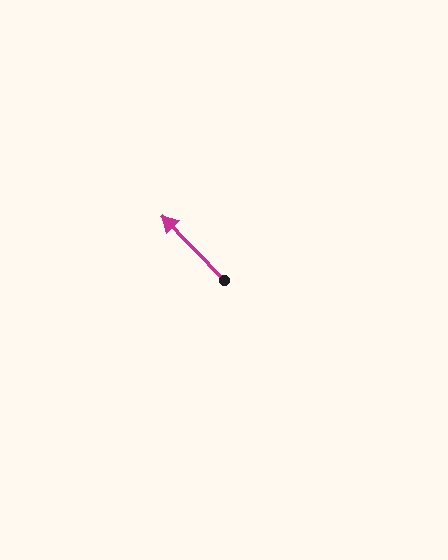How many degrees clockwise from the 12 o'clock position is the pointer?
Approximately 316 degrees.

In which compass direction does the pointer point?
Northwest.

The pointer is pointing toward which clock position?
Roughly 11 o'clock.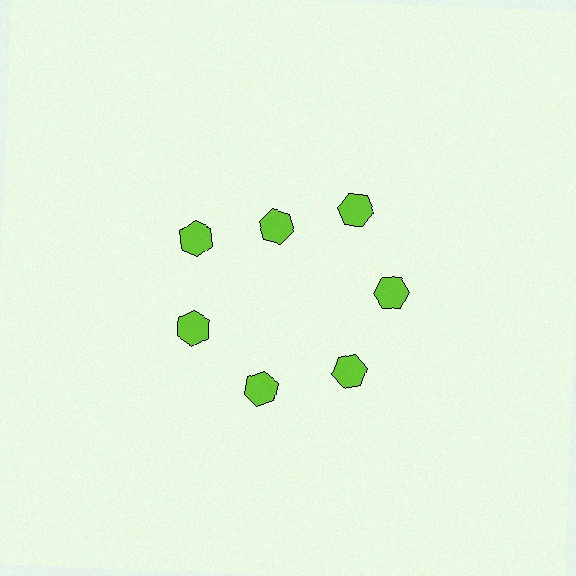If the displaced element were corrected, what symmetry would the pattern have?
It would have 7-fold rotational symmetry — the pattern would map onto itself every 51 degrees.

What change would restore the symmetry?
The symmetry would be restored by moving it outward, back onto the ring so that all 7 hexagons sit at equal angles and equal distance from the center.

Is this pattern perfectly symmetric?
No. The 7 lime hexagons are arranged in a ring, but one element near the 12 o'clock position is pulled inward toward the center, breaking the 7-fold rotational symmetry.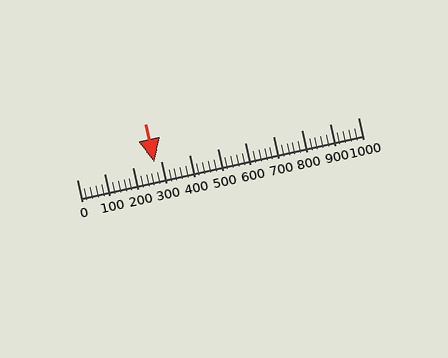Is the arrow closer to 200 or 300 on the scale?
The arrow is closer to 300.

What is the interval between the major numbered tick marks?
The major tick marks are spaced 100 units apart.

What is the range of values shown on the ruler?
The ruler shows values from 0 to 1000.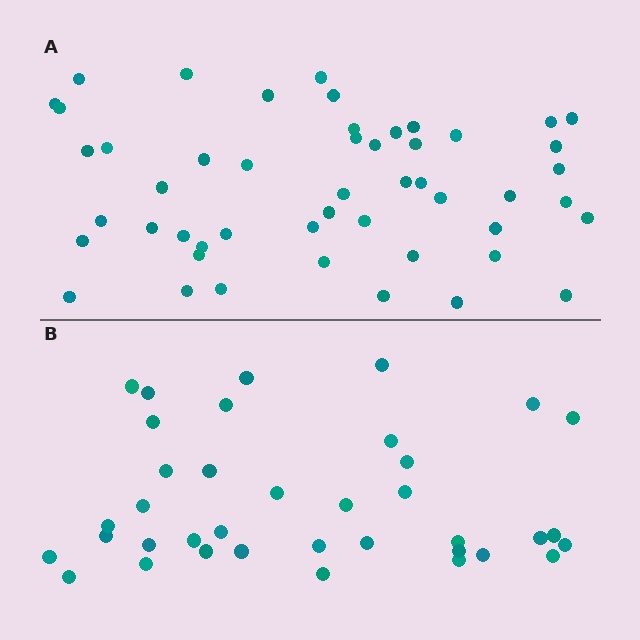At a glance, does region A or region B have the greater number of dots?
Region A (the top region) has more dots.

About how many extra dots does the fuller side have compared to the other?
Region A has approximately 15 more dots than region B.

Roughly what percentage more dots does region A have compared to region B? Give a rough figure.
About 35% more.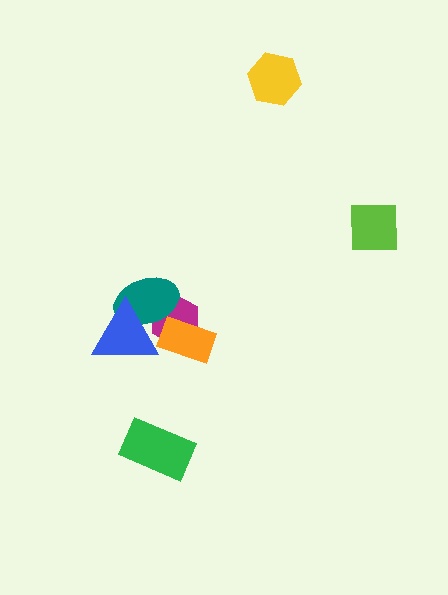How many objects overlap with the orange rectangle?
1 object overlaps with the orange rectangle.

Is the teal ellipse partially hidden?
Yes, it is partially covered by another shape.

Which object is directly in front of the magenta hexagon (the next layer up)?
The orange rectangle is directly in front of the magenta hexagon.